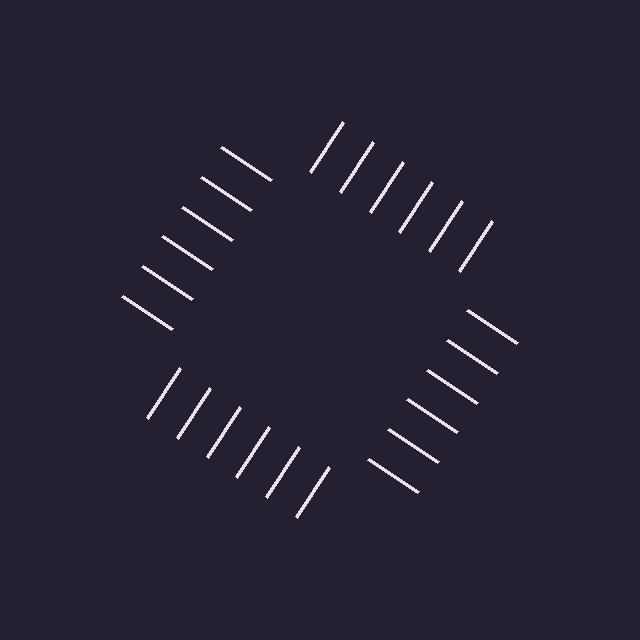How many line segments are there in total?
24 — 6 along each of the 4 edges.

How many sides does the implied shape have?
4 sides — the line-ends trace a square.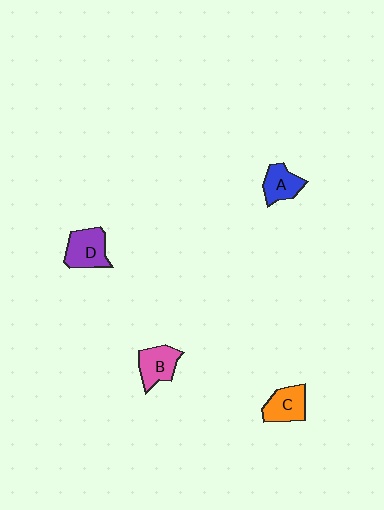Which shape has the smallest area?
Shape A (blue).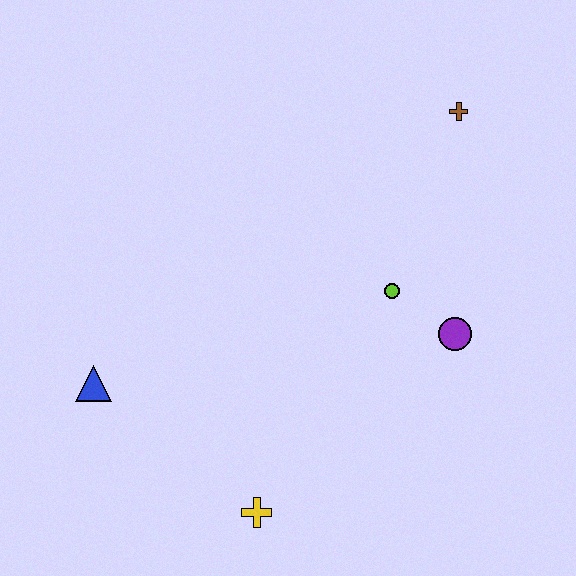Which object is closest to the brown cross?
The lime circle is closest to the brown cross.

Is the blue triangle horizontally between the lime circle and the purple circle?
No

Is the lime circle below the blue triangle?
No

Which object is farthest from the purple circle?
The blue triangle is farthest from the purple circle.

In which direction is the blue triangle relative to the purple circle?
The blue triangle is to the left of the purple circle.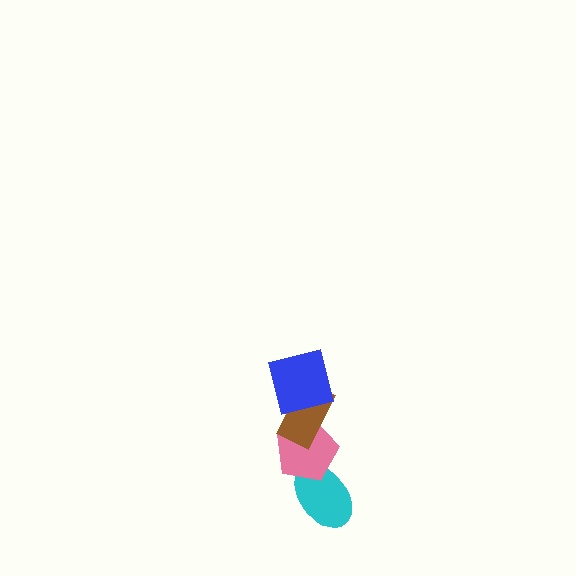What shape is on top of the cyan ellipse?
The pink pentagon is on top of the cyan ellipse.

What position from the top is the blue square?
The blue square is 1st from the top.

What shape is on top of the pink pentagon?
The brown rectangle is on top of the pink pentagon.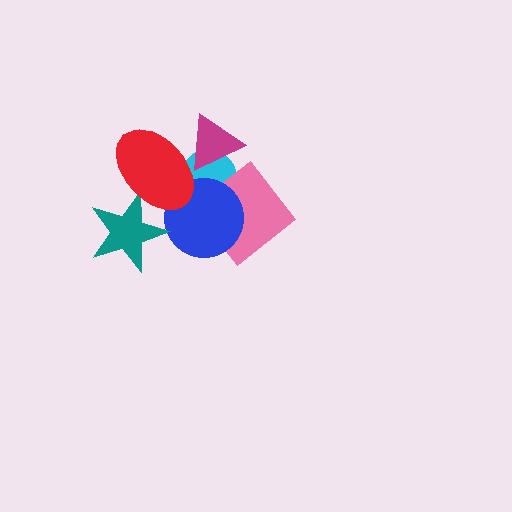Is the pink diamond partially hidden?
Yes, it is partially covered by another shape.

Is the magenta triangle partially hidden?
Yes, it is partially covered by another shape.